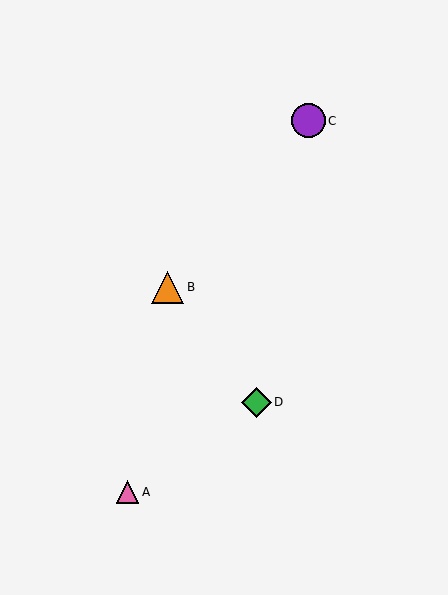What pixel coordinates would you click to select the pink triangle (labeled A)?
Click at (127, 492) to select the pink triangle A.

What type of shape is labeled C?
Shape C is a purple circle.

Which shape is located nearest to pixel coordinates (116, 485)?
The pink triangle (labeled A) at (127, 492) is nearest to that location.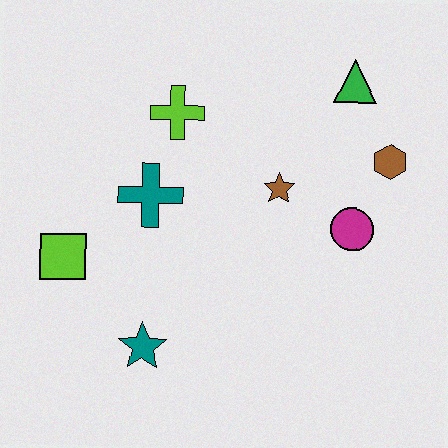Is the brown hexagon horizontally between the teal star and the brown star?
No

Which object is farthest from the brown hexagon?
The lime square is farthest from the brown hexagon.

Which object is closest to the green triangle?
The brown hexagon is closest to the green triangle.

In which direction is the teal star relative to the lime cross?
The teal star is below the lime cross.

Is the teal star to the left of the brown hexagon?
Yes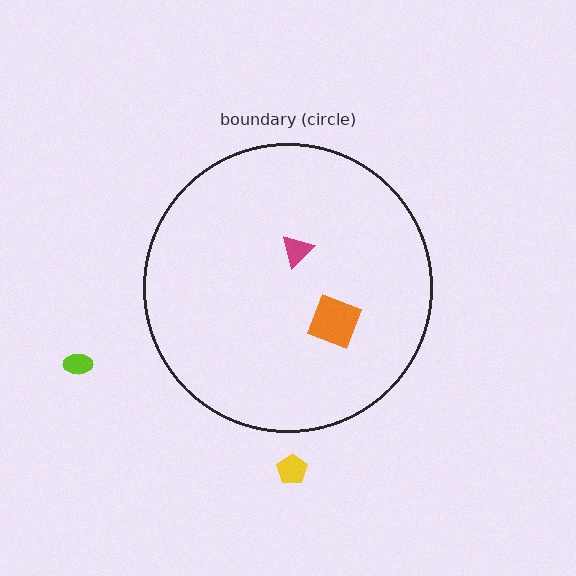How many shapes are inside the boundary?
2 inside, 2 outside.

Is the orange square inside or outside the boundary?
Inside.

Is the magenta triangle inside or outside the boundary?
Inside.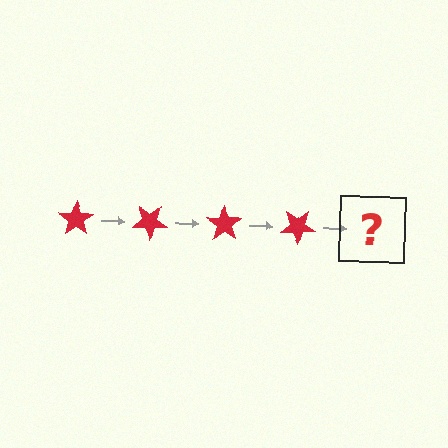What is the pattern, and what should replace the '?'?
The pattern is that the star rotates 35 degrees each step. The '?' should be a red star rotated 140 degrees.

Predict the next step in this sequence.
The next step is a red star rotated 140 degrees.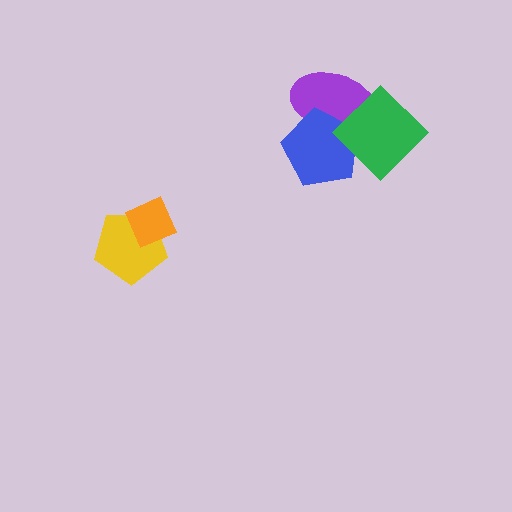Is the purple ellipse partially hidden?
Yes, it is partially covered by another shape.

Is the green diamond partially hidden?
No, no other shape covers it.